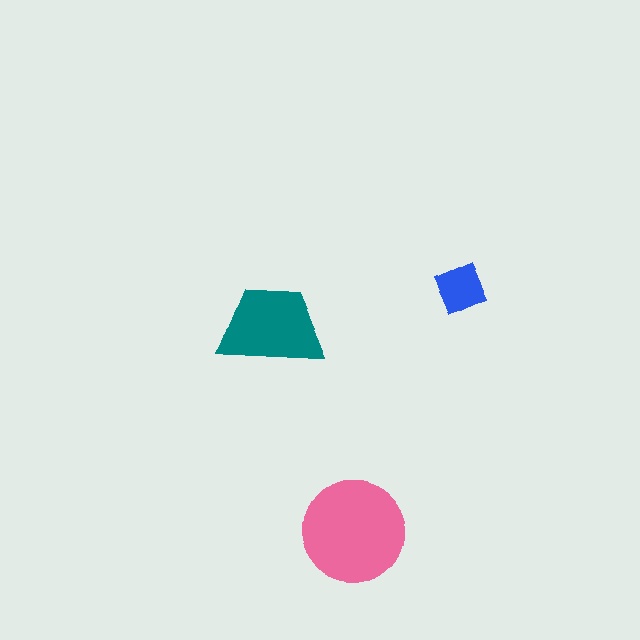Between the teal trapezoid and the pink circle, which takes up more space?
The pink circle.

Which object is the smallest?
The blue diamond.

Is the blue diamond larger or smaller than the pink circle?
Smaller.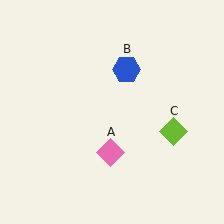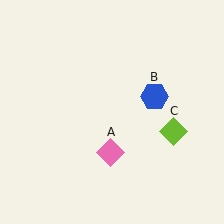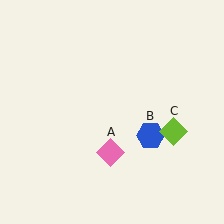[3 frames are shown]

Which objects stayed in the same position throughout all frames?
Pink diamond (object A) and lime diamond (object C) remained stationary.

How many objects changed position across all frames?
1 object changed position: blue hexagon (object B).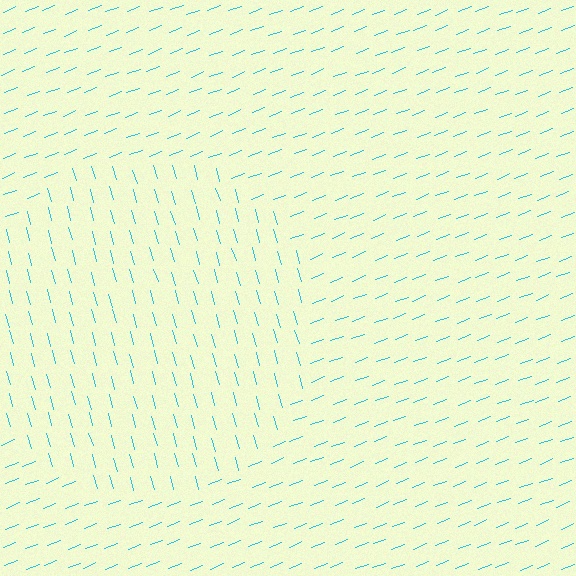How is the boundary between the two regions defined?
The boundary is defined purely by a change in line orientation (approximately 84 degrees difference). All lines are the same color and thickness.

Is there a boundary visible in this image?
Yes, there is a texture boundary formed by a change in line orientation.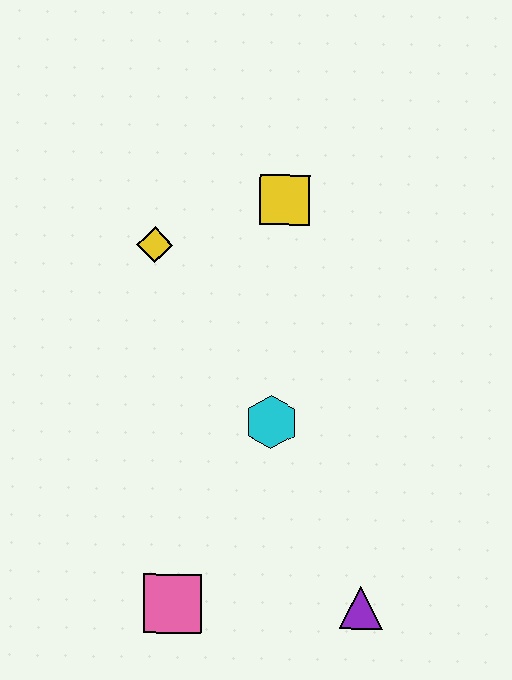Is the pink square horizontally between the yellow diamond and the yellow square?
Yes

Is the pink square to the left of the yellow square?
Yes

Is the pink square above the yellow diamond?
No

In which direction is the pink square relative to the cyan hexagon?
The pink square is below the cyan hexagon.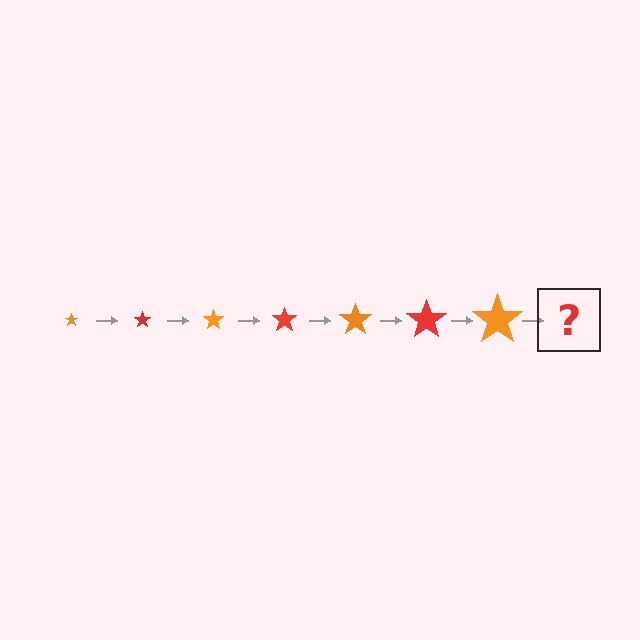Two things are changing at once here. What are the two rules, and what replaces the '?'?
The two rules are that the star grows larger each step and the color cycles through orange and red. The '?' should be a red star, larger than the previous one.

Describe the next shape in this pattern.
It should be a red star, larger than the previous one.